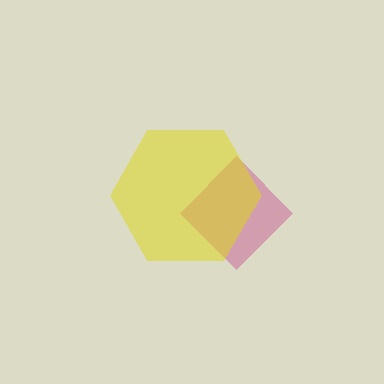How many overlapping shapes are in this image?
There are 2 overlapping shapes in the image.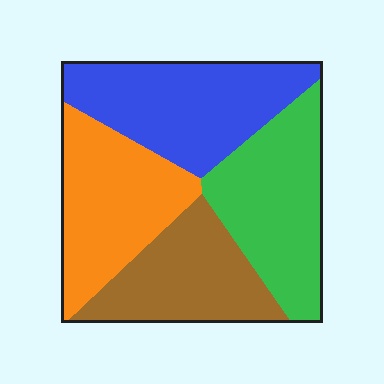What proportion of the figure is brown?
Brown covers 21% of the figure.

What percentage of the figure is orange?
Orange takes up about one quarter (1/4) of the figure.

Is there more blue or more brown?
Blue.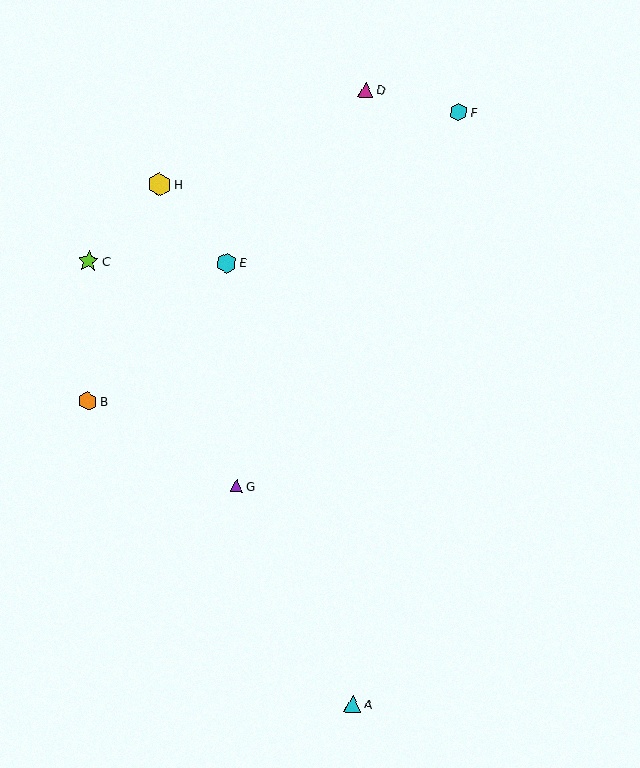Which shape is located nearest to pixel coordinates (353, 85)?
The magenta triangle (labeled D) at (366, 90) is nearest to that location.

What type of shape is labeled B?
Shape B is an orange hexagon.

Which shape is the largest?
The yellow hexagon (labeled H) is the largest.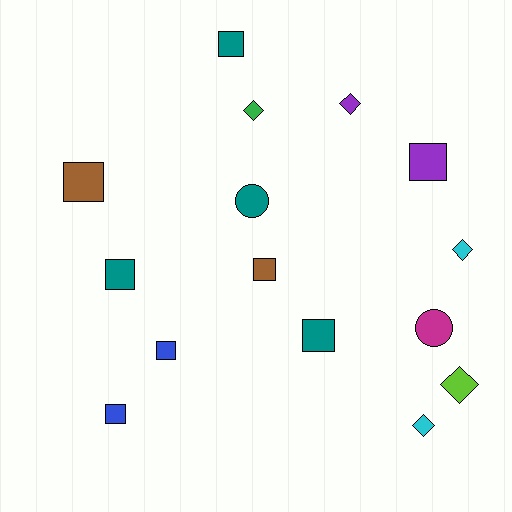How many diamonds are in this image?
There are 5 diamonds.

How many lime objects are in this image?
There is 1 lime object.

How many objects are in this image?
There are 15 objects.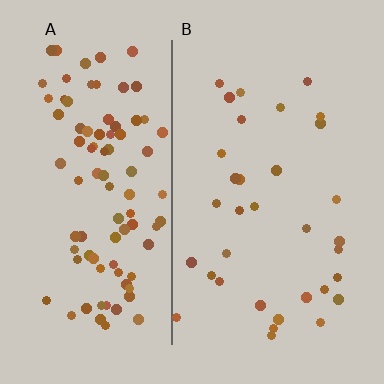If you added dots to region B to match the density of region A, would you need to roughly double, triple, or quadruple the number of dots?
Approximately triple.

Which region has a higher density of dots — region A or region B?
A (the left).